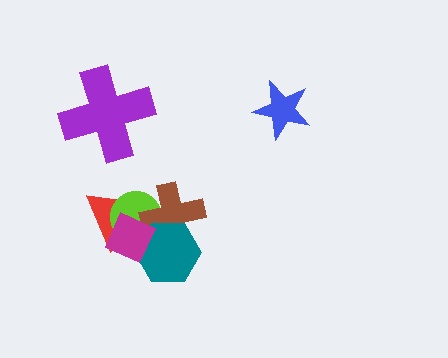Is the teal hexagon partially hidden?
Yes, it is partially covered by another shape.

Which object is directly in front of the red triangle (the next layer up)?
The lime circle is directly in front of the red triangle.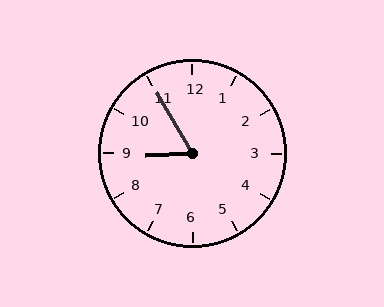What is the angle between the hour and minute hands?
Approximately 62 degrees.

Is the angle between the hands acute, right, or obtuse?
It is acute.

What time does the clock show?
8:55.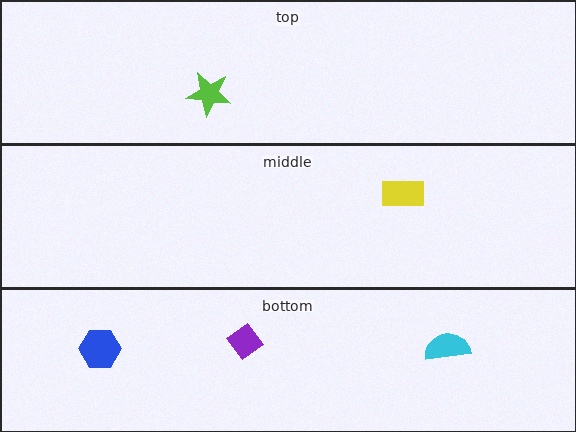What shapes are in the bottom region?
The blue hexagon, the purple diamond, the cyan semicircle.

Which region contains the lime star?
The top region.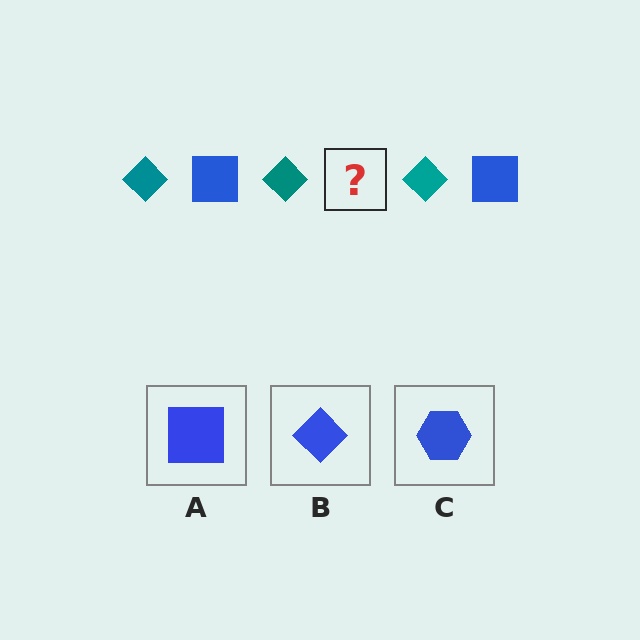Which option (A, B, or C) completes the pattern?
A.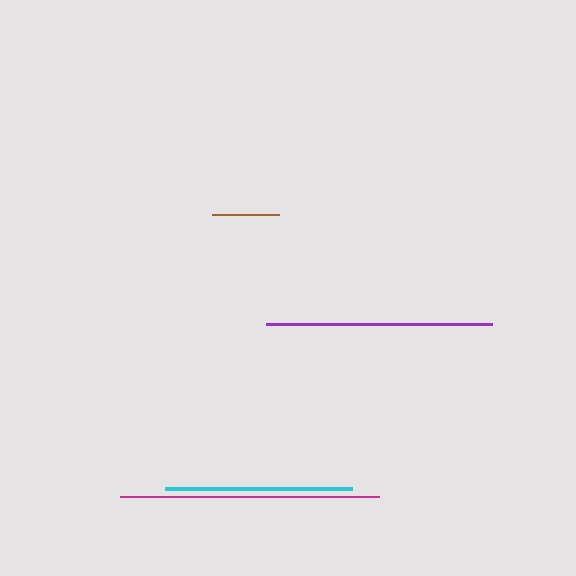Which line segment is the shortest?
The brown line is the shortest at approximately 68 pixels.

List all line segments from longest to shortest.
From longest to shortest: magenta, purple, cyan, brown.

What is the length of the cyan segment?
The cyan segment is approximately 186 pixels long.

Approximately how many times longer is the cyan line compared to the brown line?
The cyan line is approximately 2.8 times the length of the brown line.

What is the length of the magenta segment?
The magenta segment is approximately 259 pixels long.